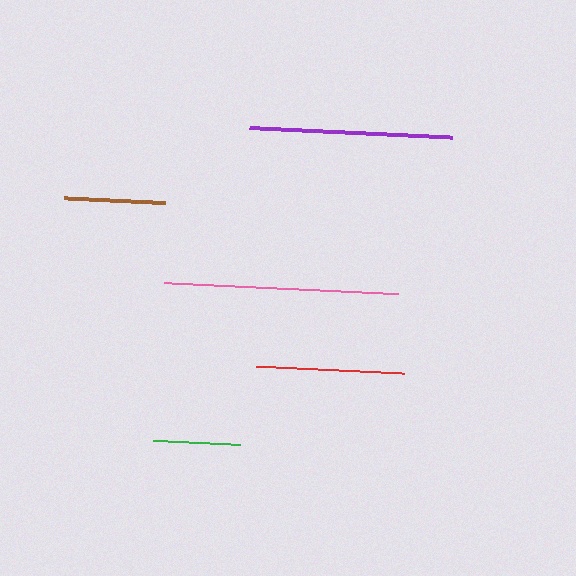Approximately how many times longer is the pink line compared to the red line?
The pink line is approximately 1.6 times the length of the red line.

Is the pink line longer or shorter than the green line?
The pink line is longer than the green line.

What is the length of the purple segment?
The purple segment is approximately 203 pixels long.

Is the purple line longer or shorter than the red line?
The purple line is longer than the red line.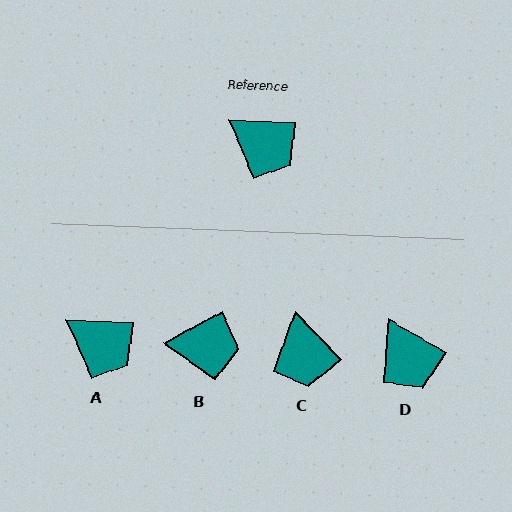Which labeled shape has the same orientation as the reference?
A.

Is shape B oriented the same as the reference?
No, it is off by about 32 degrees.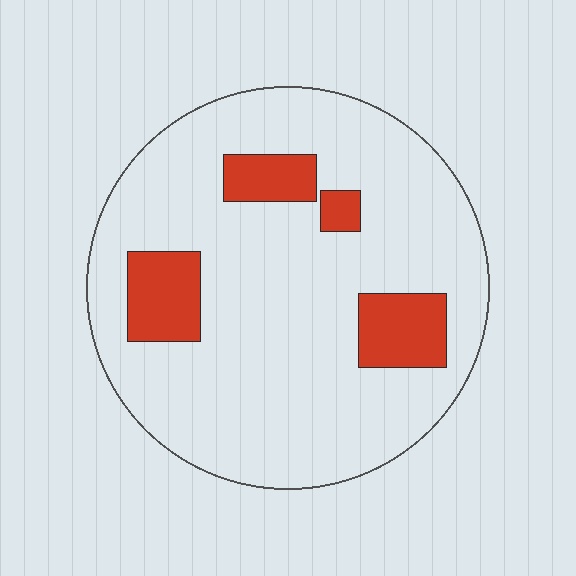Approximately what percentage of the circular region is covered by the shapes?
Approximately 15%.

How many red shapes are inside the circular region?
4.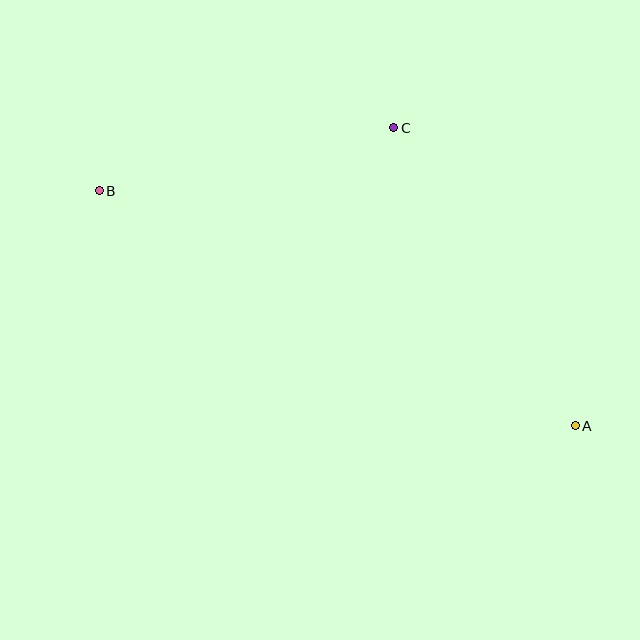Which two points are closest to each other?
Points B and C are closest to each other.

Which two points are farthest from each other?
Points A and B are farthest from each other.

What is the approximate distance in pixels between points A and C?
The distance between A and C is approximately 349 pixels.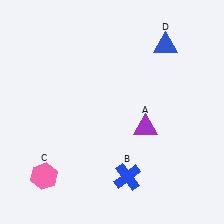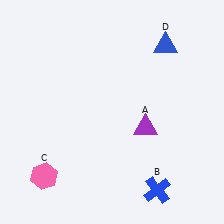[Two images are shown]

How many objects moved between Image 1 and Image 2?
1 object moved between the two images.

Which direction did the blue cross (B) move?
The blue cross (B) moved right.